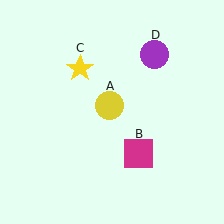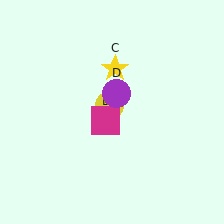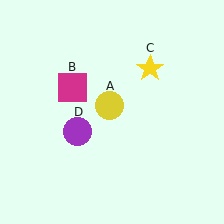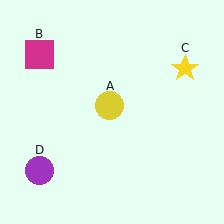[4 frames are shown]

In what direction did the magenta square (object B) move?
The magenta square (object B) moved up and to the left.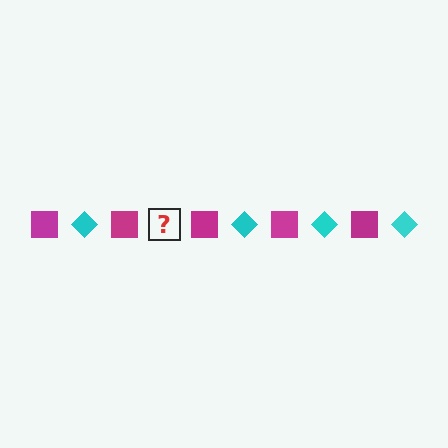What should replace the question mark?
The question mark should be replaced with a cyan diamond.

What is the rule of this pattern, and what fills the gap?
The rule is that the pattern alternates between magenta square and cyan diamond. The gap should be filled with a cyan diamond.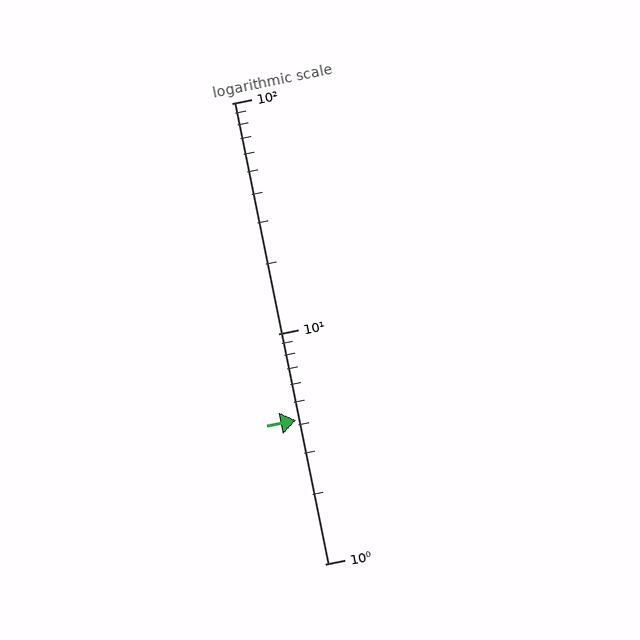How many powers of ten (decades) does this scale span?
The scale spans 2 decades, from 1 to 100.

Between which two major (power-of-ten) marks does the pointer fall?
The pointer is between 1 and 10.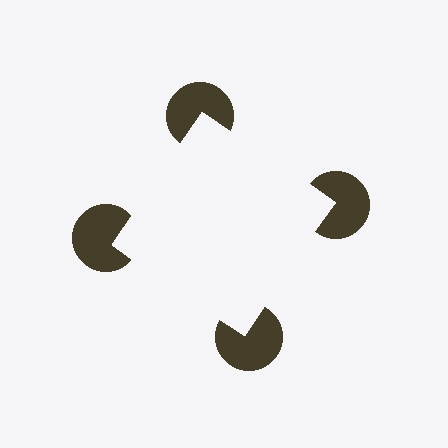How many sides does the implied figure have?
4 sides.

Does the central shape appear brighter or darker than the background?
It typically appears slightly brighter than the background, even though no actual brightness change is drawn.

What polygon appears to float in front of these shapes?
An illusory square — its edges are inferred from the aligned wedge cuts in the pac-man discs, not physically drawn.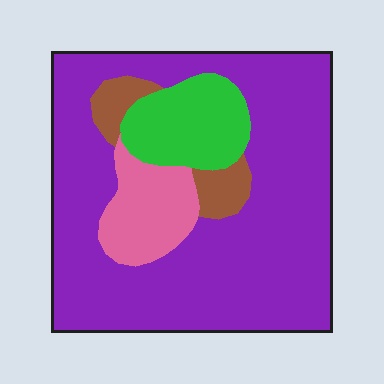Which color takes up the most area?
Purple, at roughly 70%.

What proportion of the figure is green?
Green takes up less than a quarter of the figure.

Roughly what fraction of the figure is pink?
Pink takes up about one tenth (1/10) of the figure.